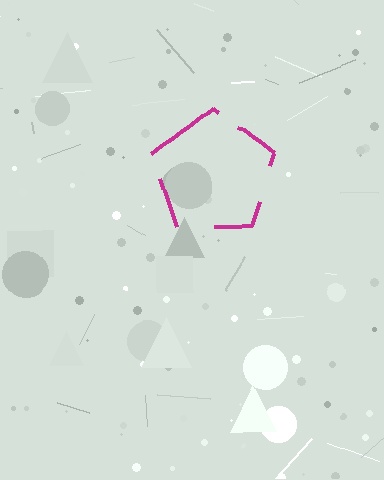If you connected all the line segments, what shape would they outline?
They would outline a pentagon.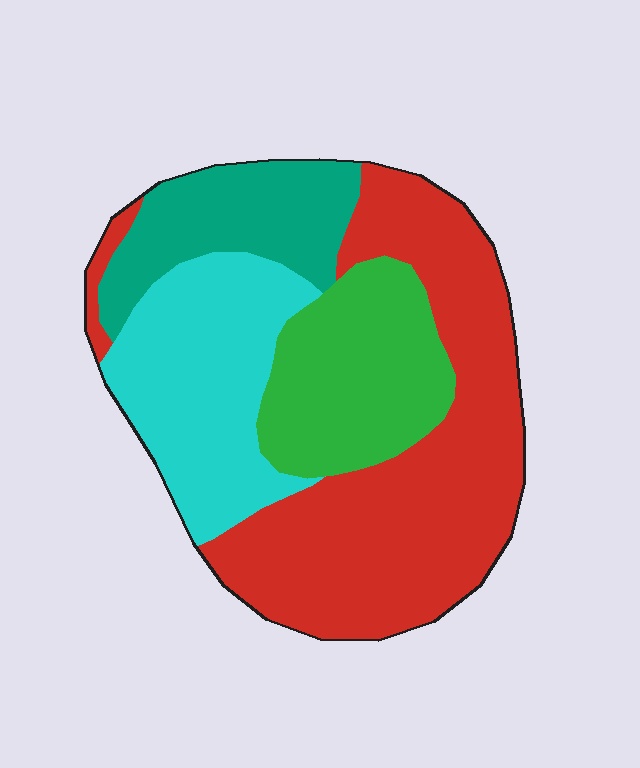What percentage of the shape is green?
Green covers 19% of the shape.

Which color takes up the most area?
Red, at roughly 45%.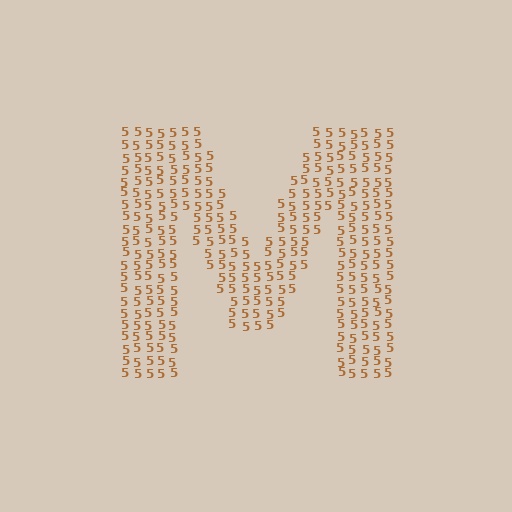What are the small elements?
The small elements are digit 5's.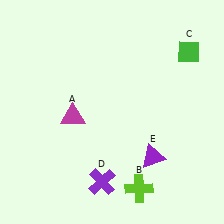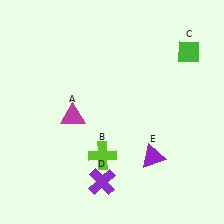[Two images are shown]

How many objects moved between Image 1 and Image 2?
1 object moved between the two images.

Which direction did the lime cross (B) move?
The lime cross (B) moved left.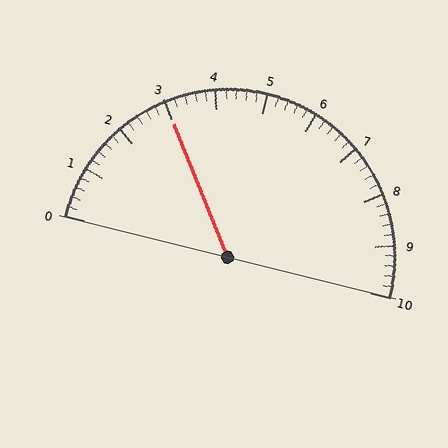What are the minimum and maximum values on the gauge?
The gauge ranges from 0 to 10.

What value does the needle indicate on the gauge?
The needle indicates approximately 3.0.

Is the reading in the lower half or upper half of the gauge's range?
The reading is in the lower half of the range (0 to 10).